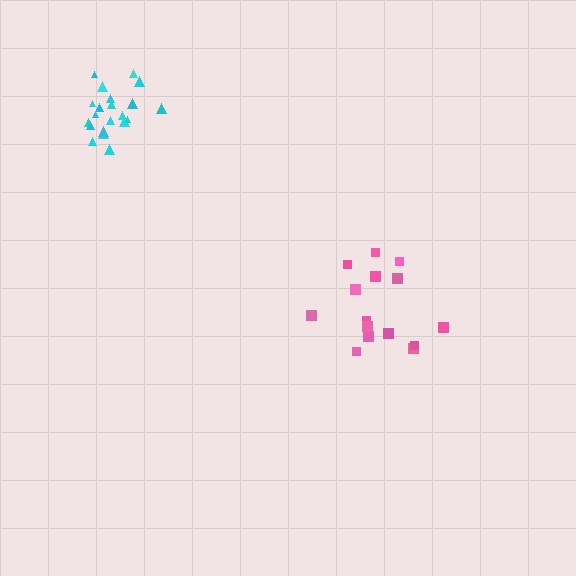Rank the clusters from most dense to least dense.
cyan, pink.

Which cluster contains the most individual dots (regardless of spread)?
Cyan (21).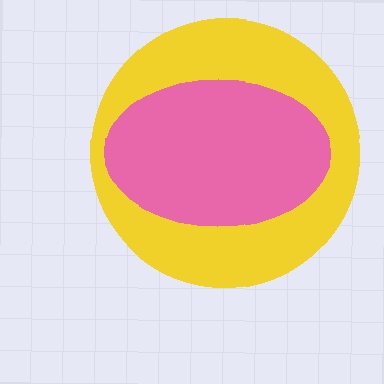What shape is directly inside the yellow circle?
The pink ellipse.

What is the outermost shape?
The yellow circle.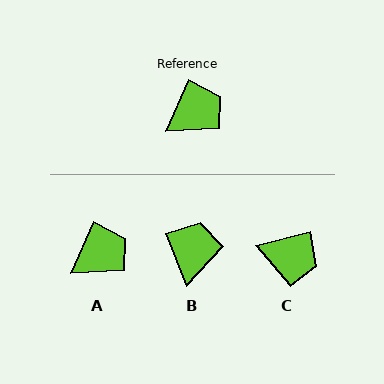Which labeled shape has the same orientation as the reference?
A.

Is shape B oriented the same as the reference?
No, it is off by about 45 degrees.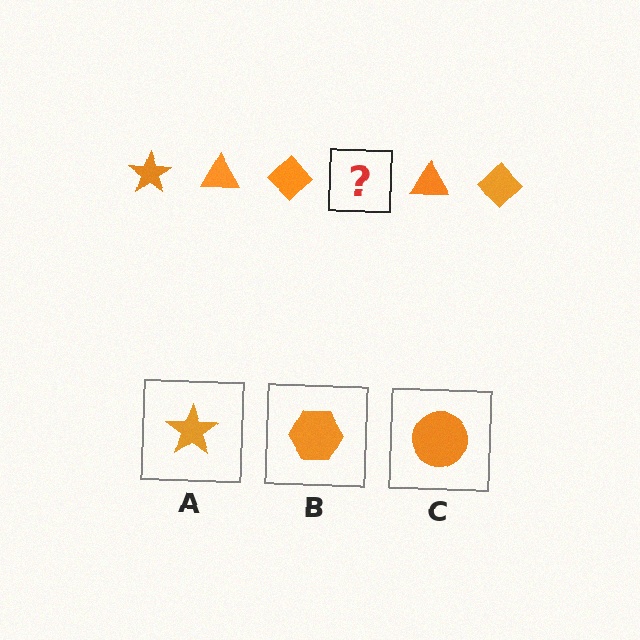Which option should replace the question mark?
Option A.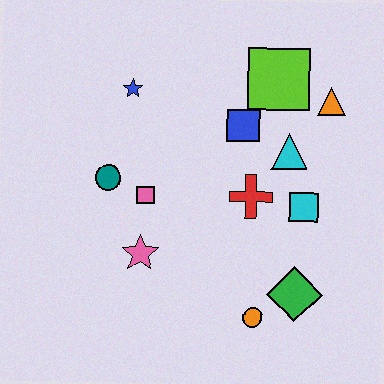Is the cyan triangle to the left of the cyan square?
Yes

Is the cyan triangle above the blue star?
No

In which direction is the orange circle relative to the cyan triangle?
The orange circle is below the cyan triangle.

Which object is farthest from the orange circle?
The blue star is farthest from the orange circle.